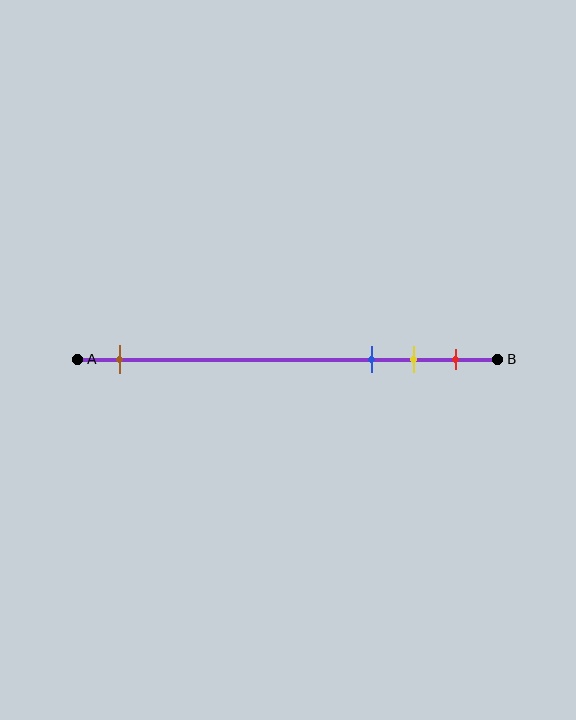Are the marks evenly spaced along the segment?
No, the marks are not evenly spaced.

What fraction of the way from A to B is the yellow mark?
The yellow mark is approximately 80% (0.8) of the way from A to B.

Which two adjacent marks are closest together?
The yellow and red marks are the closest adjacent pair.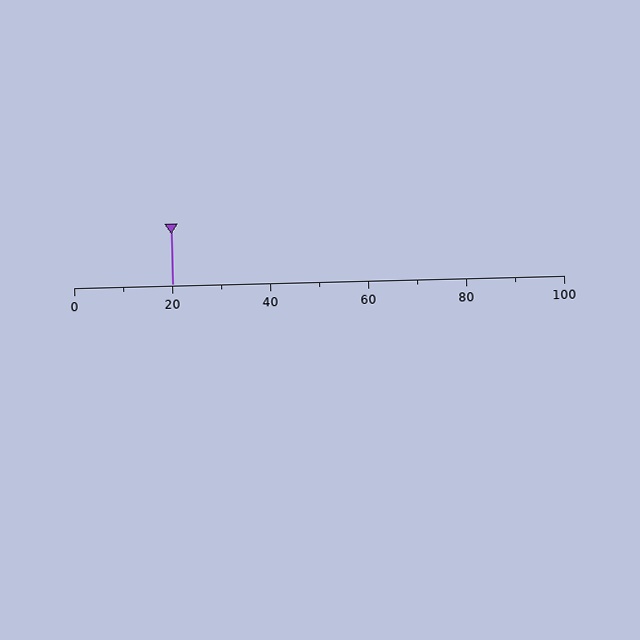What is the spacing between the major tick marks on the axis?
The major ticks are spaced 20 apart.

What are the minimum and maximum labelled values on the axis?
The axis runs from 0 to 100.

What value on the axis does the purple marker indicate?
The marker indicates approximately 20.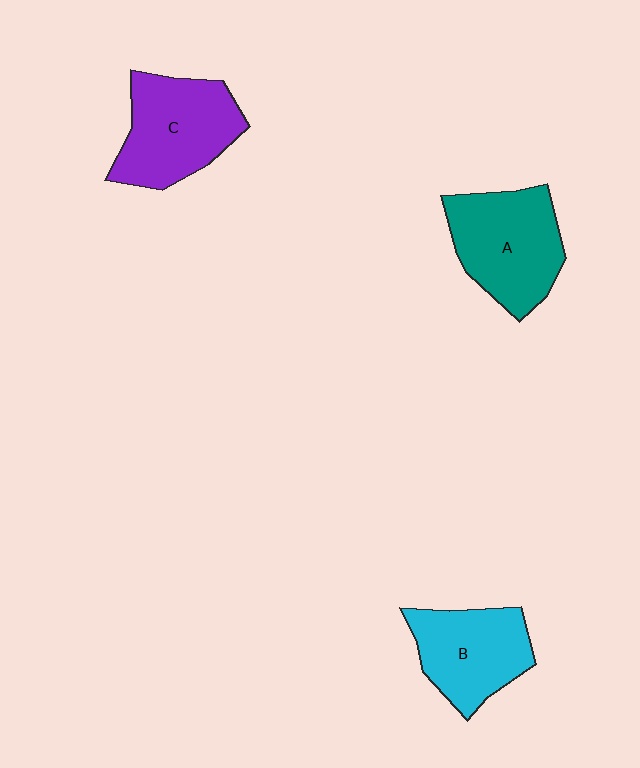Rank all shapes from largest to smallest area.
From largest to smallest: A (teal), C (purple), B (cyan).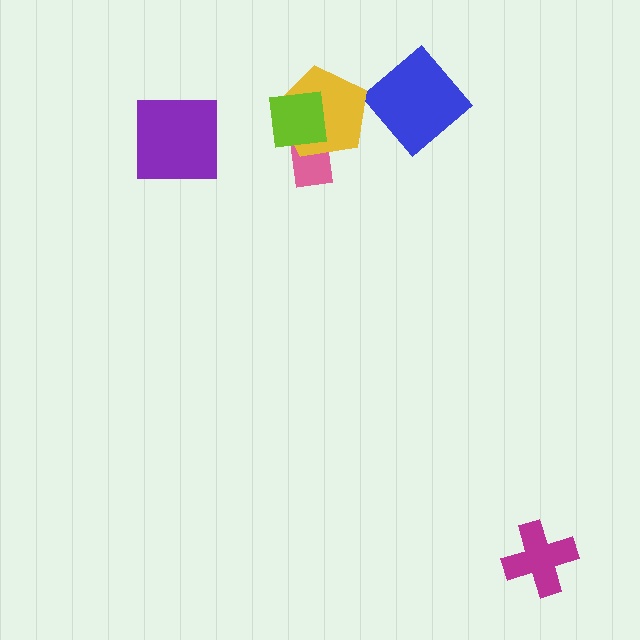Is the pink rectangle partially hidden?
Yes, it is partially covered by another shape.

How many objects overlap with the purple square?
0 objects overlap with the purple square.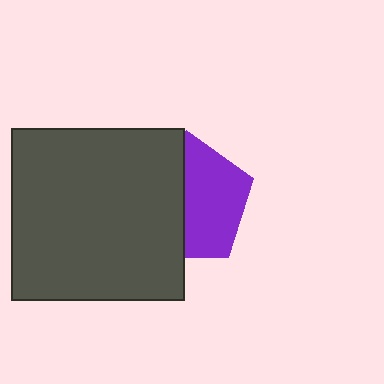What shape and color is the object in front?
The object in front is a dark gray square.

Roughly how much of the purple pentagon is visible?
About half of it is visible (roughly 51%).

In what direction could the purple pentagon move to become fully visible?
The purple pentagon could move right. That would shift it out from behind the dark gray square entirely.